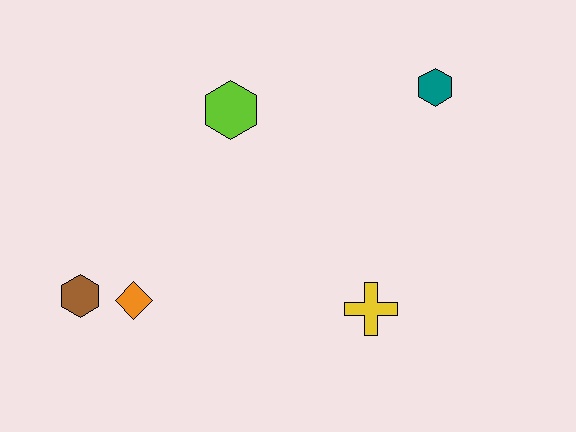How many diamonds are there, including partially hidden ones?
There is 1 diamond.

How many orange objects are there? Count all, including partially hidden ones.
There is 1 orange object.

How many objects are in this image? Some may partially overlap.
There are 5 objects.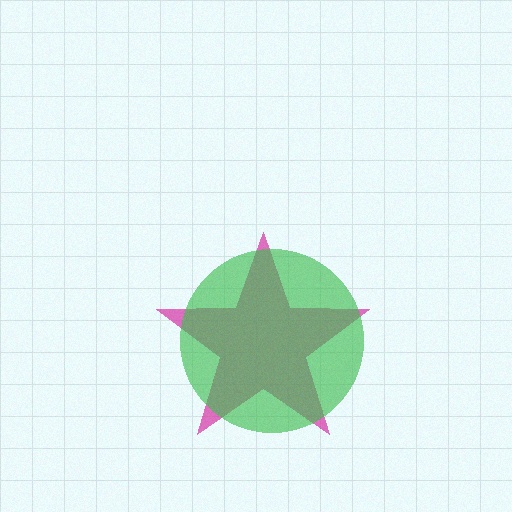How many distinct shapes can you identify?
There are 2 distinct shapes: a magenta star, a green circle.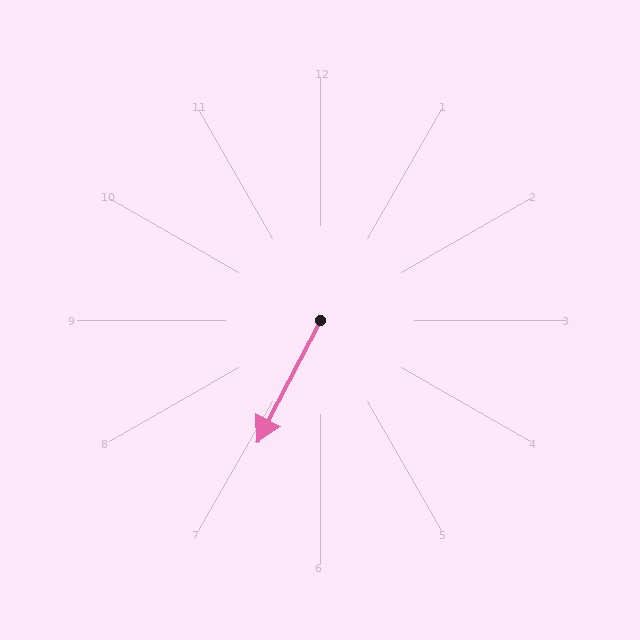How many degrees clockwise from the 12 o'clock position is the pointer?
Approximately 208 degrees.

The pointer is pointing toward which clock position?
Roughly 7 o'clock.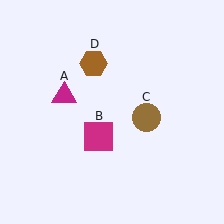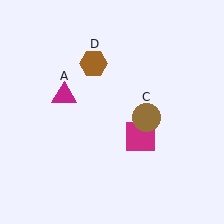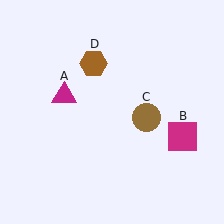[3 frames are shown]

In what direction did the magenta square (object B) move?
The magenta square (object B) moved right.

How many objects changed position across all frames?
1 object changed position: magenta square (object B).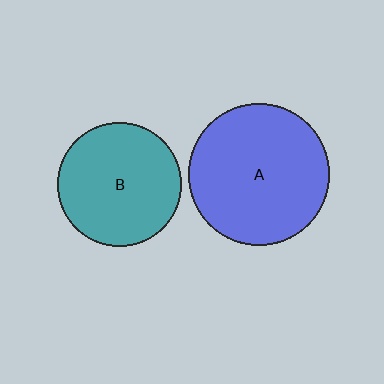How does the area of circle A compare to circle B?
Approximately 1.3 times.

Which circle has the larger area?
Circle A (blue).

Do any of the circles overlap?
No, none of the circles overlap.